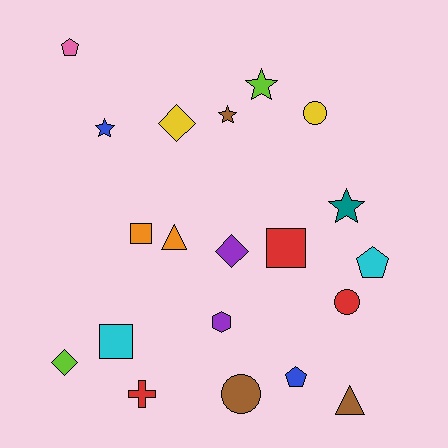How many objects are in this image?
There are 20 objects.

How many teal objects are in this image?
There is 1 teal object.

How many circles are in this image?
There are 3 circles.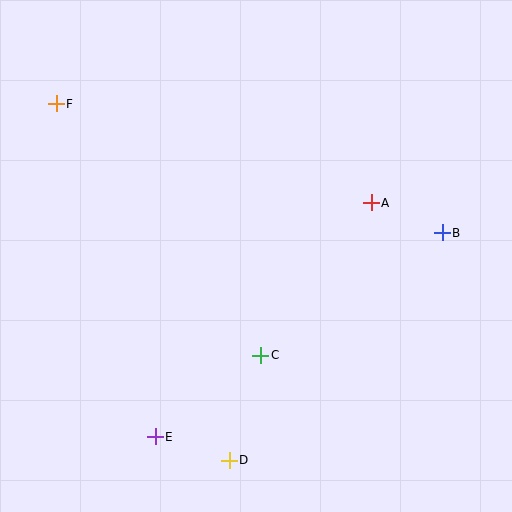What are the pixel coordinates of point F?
Point F is at (56, 104).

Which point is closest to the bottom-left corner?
Point E is closest to the bottom-left corner.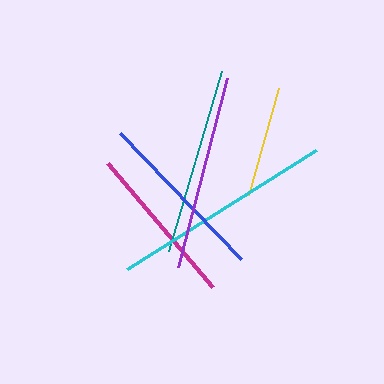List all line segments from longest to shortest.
From longest to shortest: cyan, purple, teal, blue, magenta, yellow.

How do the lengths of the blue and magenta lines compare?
The blue and magenta lines are approximately the same length.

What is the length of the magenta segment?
The magenta segment is approximately 162 pixels long.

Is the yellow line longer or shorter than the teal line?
The teal line is longer than the yellow line.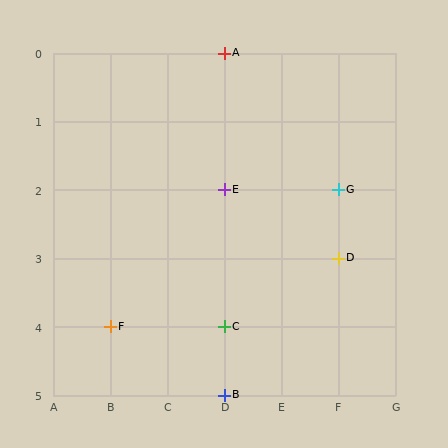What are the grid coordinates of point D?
Point D is at grid coordinates (F, 3).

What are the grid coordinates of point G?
Point G is at grid coordinates (F, 2).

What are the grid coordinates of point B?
Point B is at grid coordinates (D, 5).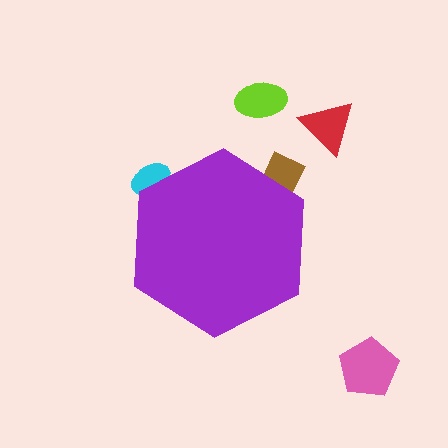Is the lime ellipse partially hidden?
No, the lime ellipse is fully visible.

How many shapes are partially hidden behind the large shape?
2 shapes are partially hidden.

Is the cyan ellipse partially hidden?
Yes, the cyan ellipse is partially hidden behind the purple hexagon.